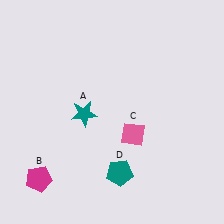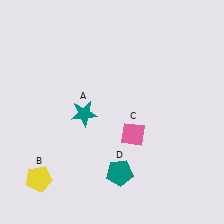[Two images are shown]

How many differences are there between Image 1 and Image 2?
There is 1 difference between the two images.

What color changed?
The pentagon (B) changed from magenta in Image 1 to yellow in Image 2.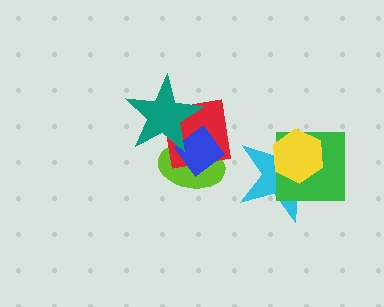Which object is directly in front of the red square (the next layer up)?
The blue diamond is directly in front of the red square.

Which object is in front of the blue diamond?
The teal star is in front of the blue diamond.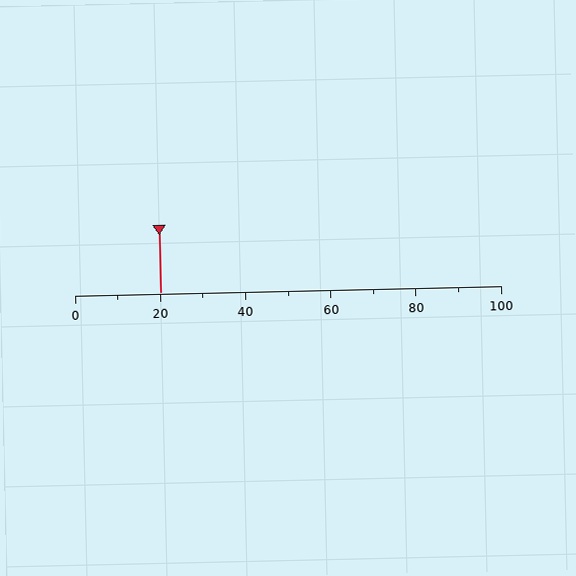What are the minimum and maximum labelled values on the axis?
The axis runs from 0 to 100.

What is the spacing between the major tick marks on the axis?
The major ticks are spaced 20 apart.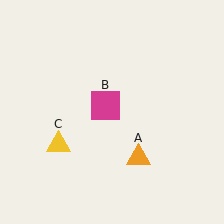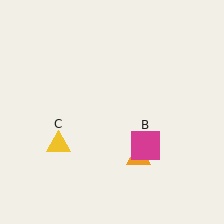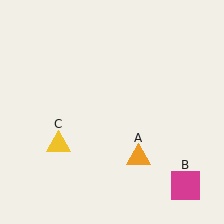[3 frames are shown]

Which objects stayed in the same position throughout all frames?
Orange triangle (object A) and yellow triangle (object C) remained stationary.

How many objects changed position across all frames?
1 object changed position: magenta square (object B).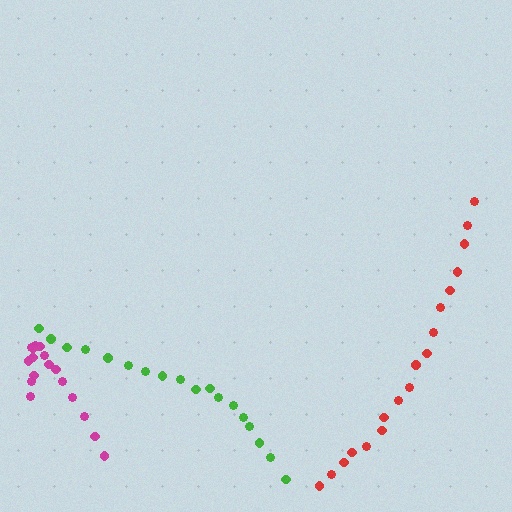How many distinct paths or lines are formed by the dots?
There are 3 distinct paths.